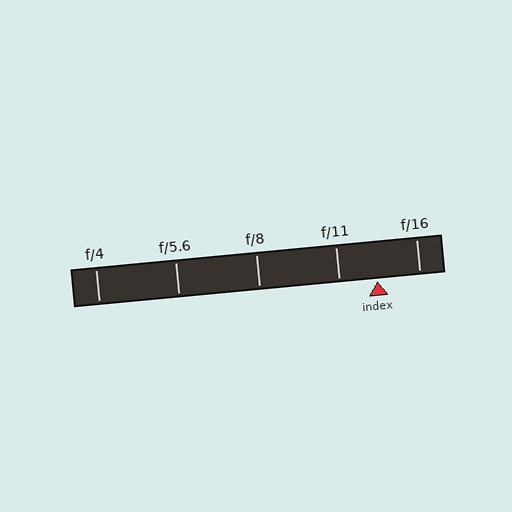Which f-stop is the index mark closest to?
The index mark is closest to f/11.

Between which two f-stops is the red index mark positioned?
The index mark is between f/11 and f/16.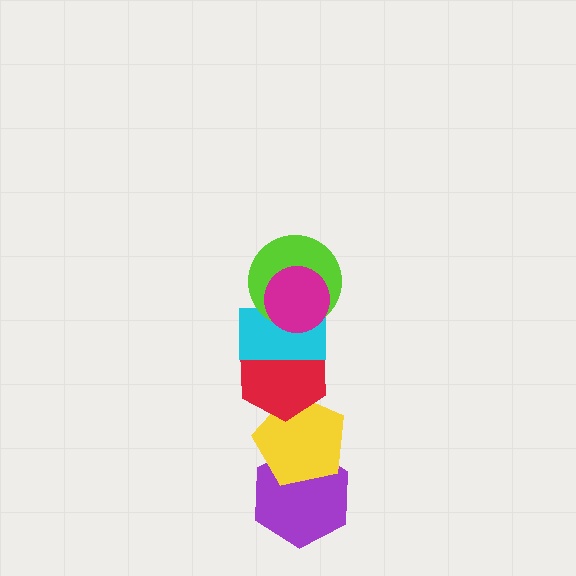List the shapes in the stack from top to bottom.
From top to bottom: the magenta circle, the lime circle, the cyan rectangle, the red hexagon, the yellow pentagon, the purple hexagon.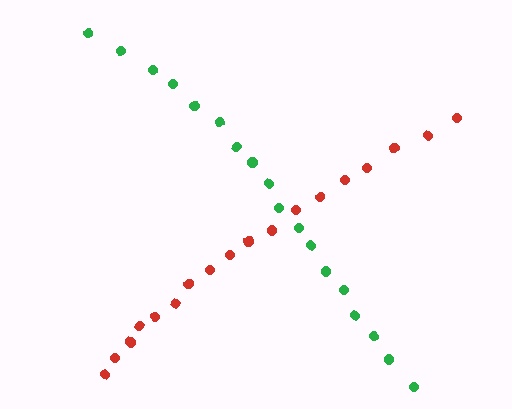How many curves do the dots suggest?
There are 2 distinct paths.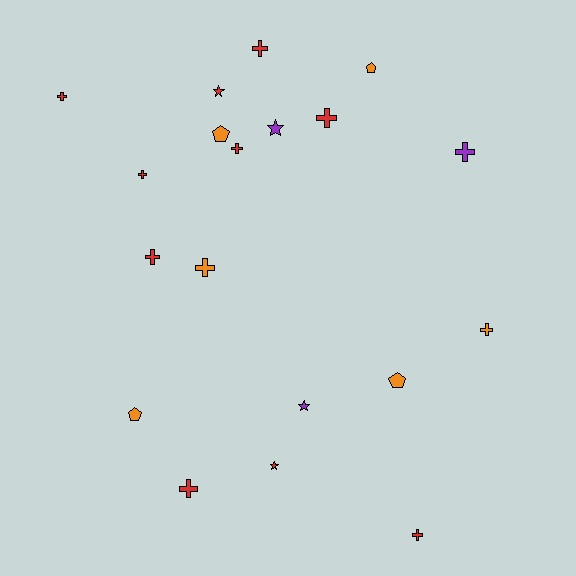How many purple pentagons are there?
There are no purple pentagons.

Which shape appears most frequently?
Cross, with 11 objects.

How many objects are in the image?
There are 19 objects.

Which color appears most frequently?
Red, with 10 objects.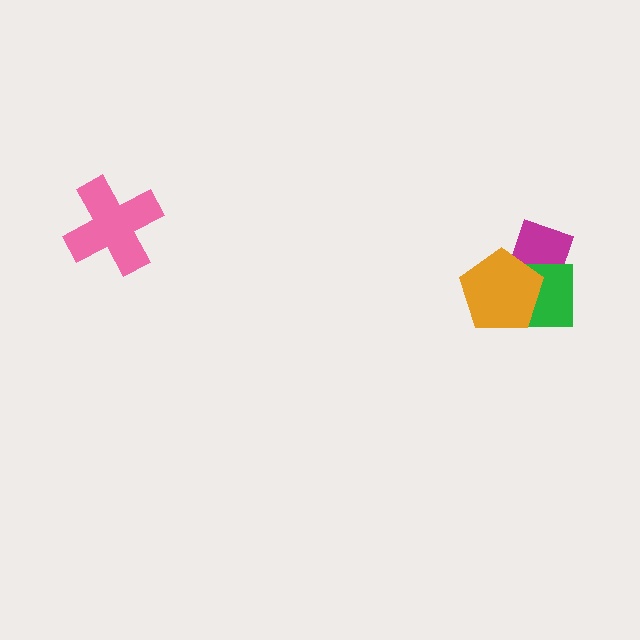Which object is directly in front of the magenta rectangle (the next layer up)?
The green square is directly in front of the magenta rectangle.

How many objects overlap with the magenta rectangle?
2 objects overlap with the magenta rectangle.